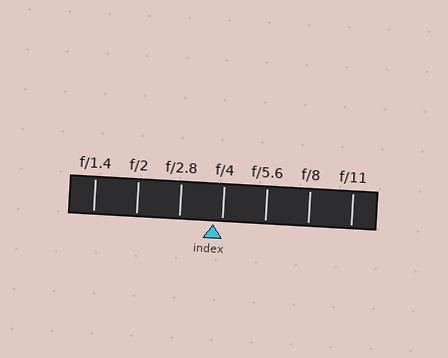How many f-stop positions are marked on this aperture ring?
There are 7 f-stop positions marked.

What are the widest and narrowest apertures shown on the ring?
The widest aperture shown is f/1.4 and the narrowest is f/11.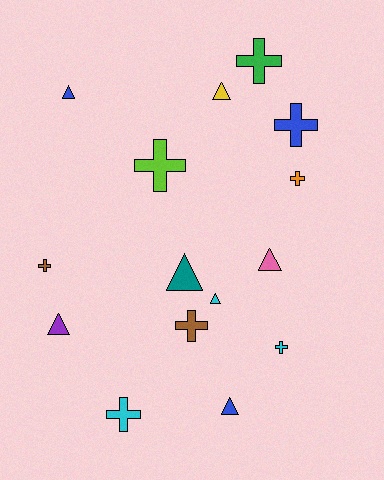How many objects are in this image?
There are 15 objects.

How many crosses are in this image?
There are 8 crosses.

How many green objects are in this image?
There is 1 green object.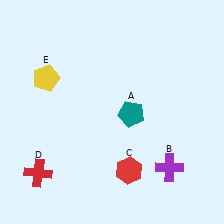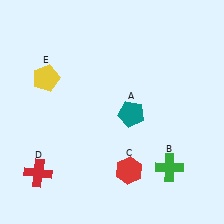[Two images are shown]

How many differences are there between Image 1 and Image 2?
There is 1 difference between the two images.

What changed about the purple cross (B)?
In Image 1, B is purple. In Image 2, it changed to green.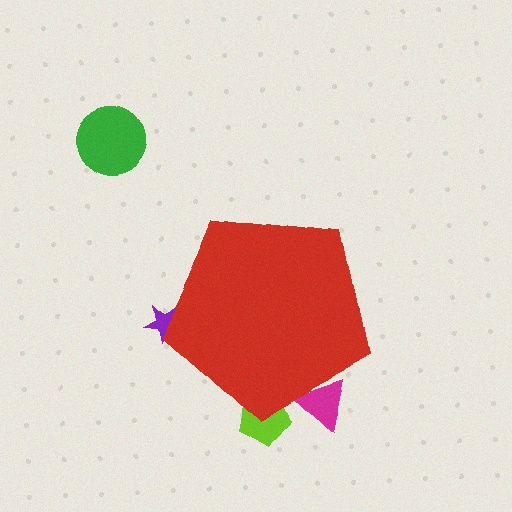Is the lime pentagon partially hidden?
Yes, the lime pentagon is partially hidden behind the red pentagon.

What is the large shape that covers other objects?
A red pentagon.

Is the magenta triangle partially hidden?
Yes, the magenta triangle is partially hidden behind the red pentagon.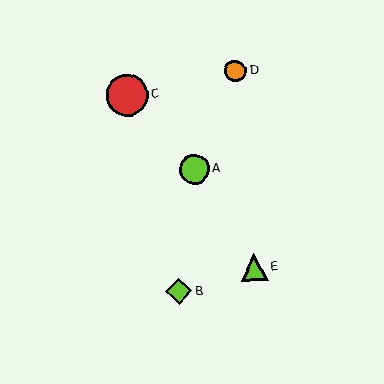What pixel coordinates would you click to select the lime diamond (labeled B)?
Click at (179, 291) to select the lime diamond B.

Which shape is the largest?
The red circle (labeled C) is the largest.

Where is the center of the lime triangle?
The center of the lime triangle is at (254, 267).